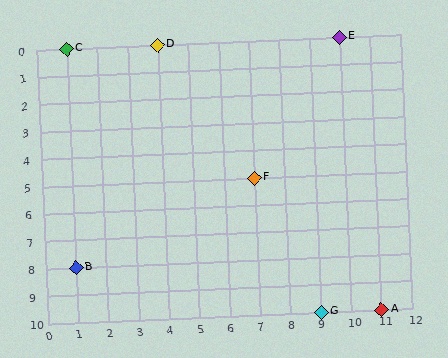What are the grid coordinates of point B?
Point B is at grid coordinates (1, 8).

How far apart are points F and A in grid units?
Points F and A are 4 columns and 5 rows apart (about 6.4 grid units diagonally).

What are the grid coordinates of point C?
Point C is at grid coordinates (1, 0).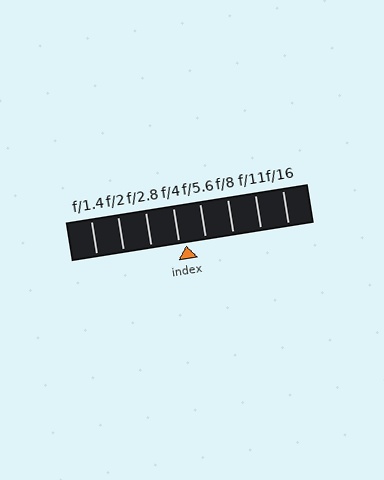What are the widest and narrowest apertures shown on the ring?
The widest aperture shown is f/1.4 and the narrowest is f/16.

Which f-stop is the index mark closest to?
The index mark is closest to f/4.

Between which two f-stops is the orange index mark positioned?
The index mark is between f/4 and f/5.6.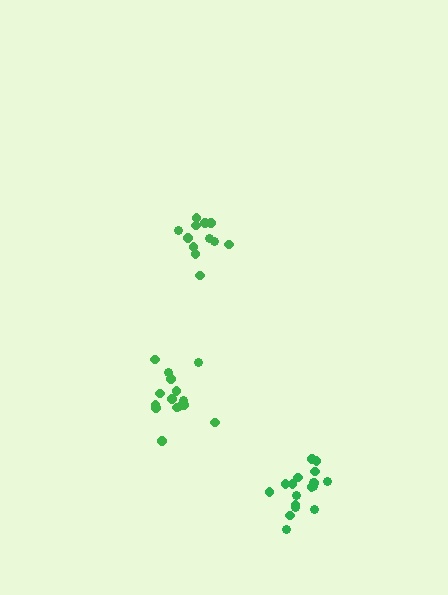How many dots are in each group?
Group 1: 12 dots, Group 2: 15 dots, Group 3: 18 dots (45 total).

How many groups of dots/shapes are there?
There are 3 groups.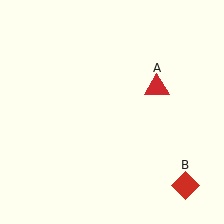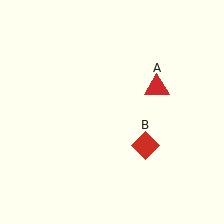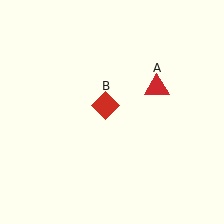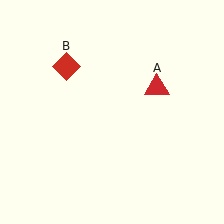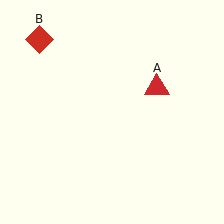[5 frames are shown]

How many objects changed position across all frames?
1 object changed position: red diamond (object B).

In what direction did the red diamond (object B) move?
The red diamond (object B) moved up and to the left.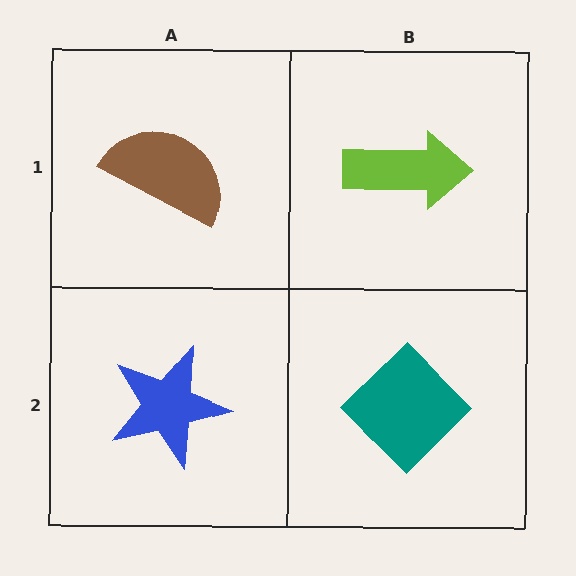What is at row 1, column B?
A lime arrow.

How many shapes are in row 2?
2 shapes.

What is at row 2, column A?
A blue star.